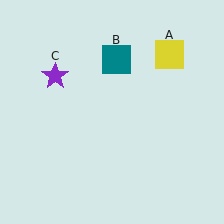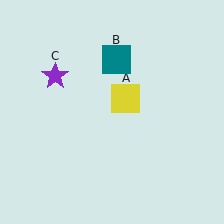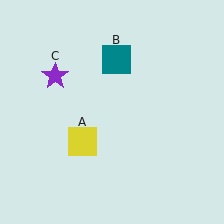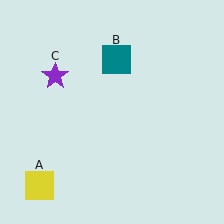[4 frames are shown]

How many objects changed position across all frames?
1 object changed position: yellow square (object A).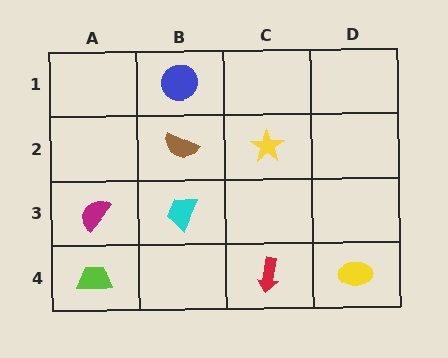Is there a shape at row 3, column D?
No, that cell is empty.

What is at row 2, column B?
A brown semicircle.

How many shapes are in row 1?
1 shape.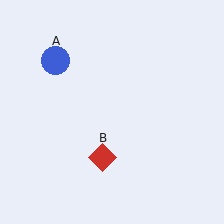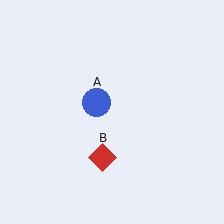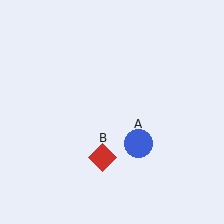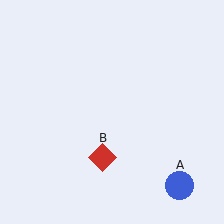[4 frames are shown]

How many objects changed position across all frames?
1 object changed position: blue circle (object A).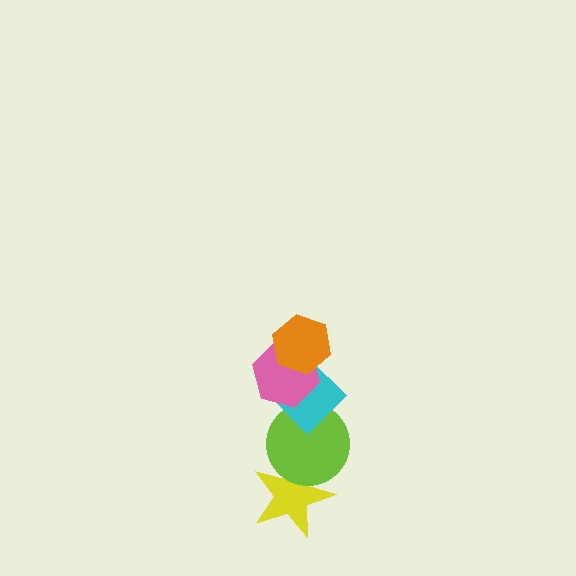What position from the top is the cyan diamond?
The cyan diamond is 3rd from the top.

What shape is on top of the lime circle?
The cyan diamond is on top of the lime circle.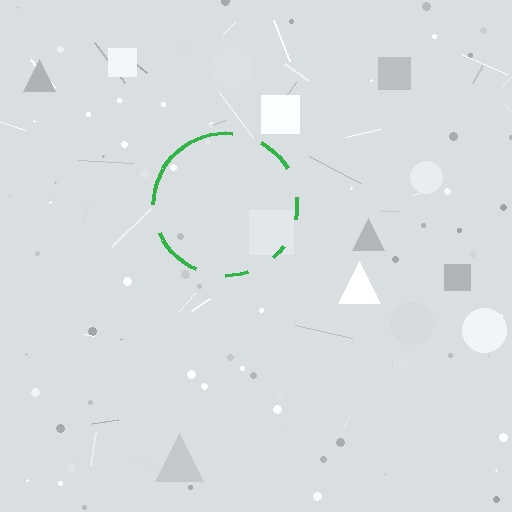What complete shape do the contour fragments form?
The contour fragments form a circle.